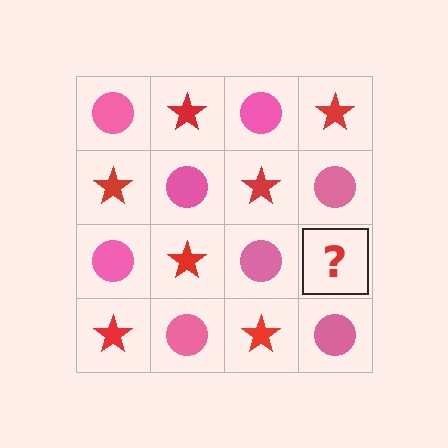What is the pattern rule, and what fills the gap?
The rule is that it alternates pink circle and red star in a checkerboard pattern. The gap should be filled with a red star.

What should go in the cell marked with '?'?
The missing cell should contain a red star.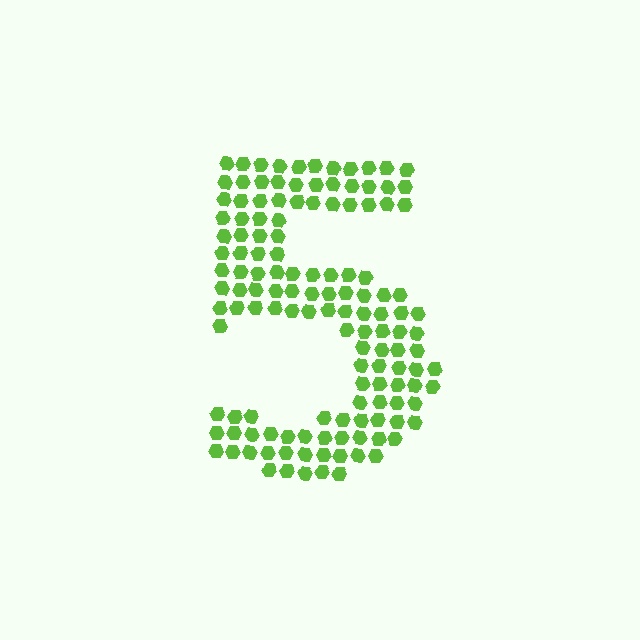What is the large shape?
The large shape is the digit 5.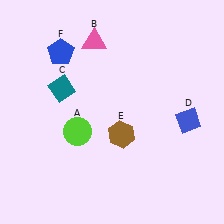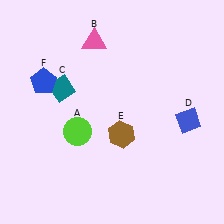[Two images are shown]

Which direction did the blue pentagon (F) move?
The blue pentagon (F) moved down.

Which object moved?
The blue pentagon (F) moved down.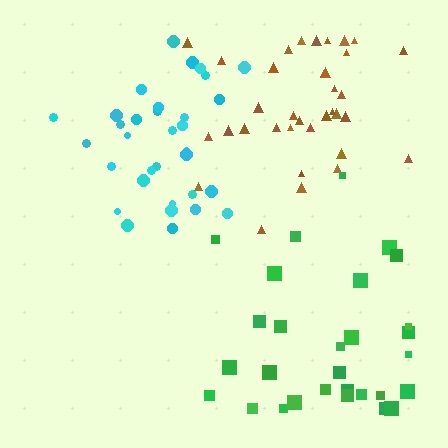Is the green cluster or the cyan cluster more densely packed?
Cyan.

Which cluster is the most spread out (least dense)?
Green.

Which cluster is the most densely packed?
Cyan.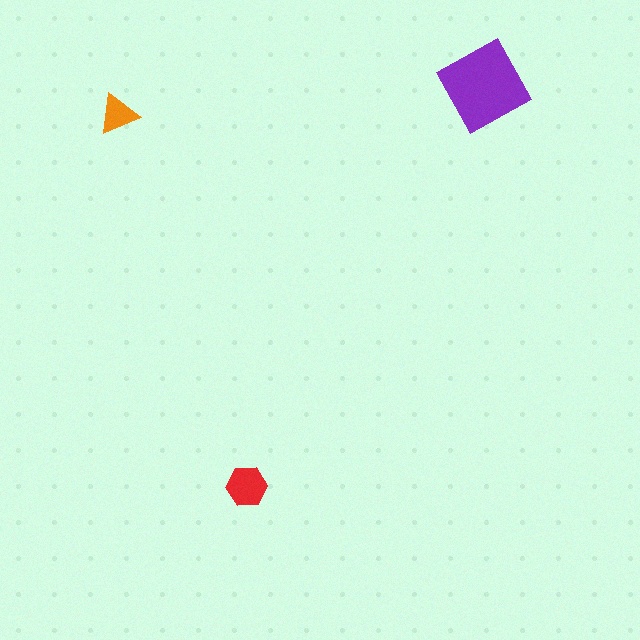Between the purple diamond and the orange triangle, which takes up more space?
The purple diamond.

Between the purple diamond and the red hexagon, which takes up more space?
The purple diamond.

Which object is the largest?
The purple diamond.